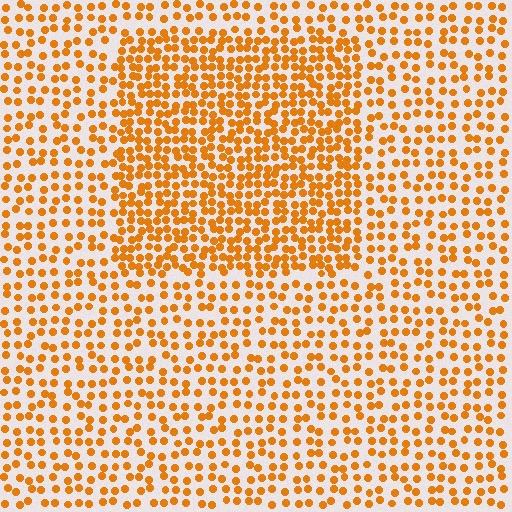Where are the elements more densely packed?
The elements are more densely packed inside the rectangle boundary.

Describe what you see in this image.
The image contains small orange elements arranged at two different densities. A rectangle-shaped region is visible where the elements are more densely packed than the surrounding area.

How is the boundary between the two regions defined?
The boundary is defined by a change in element density (approximately 1.8x ratio). All elements are the same color, size, and shape.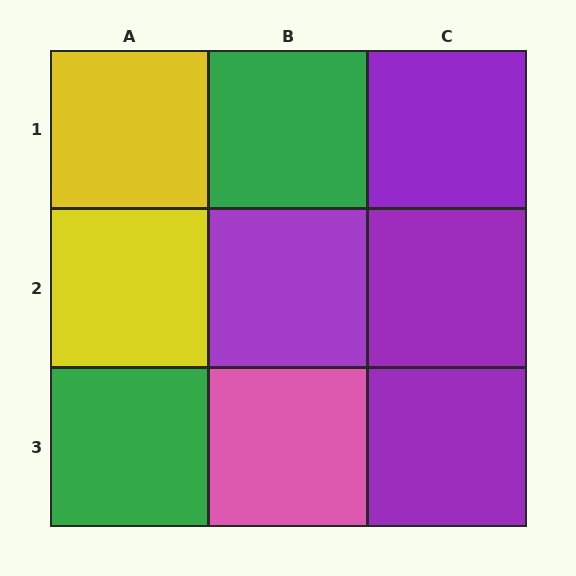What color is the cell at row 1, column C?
Purple.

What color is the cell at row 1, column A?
Yellow.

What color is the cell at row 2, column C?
Purple.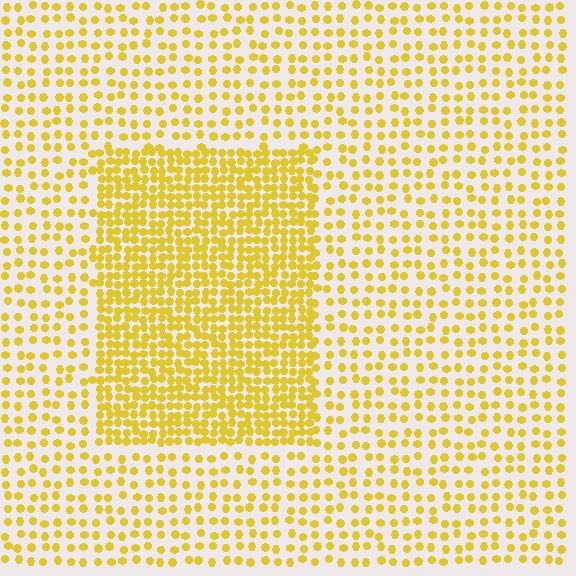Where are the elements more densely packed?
The elements are more densely packed inside the rectangle boundary.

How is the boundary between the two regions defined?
The boundary is defined by a change in element density (approximately 2.2x ratio). All elements are the same color, size, and shape.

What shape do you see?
I see a rectangle.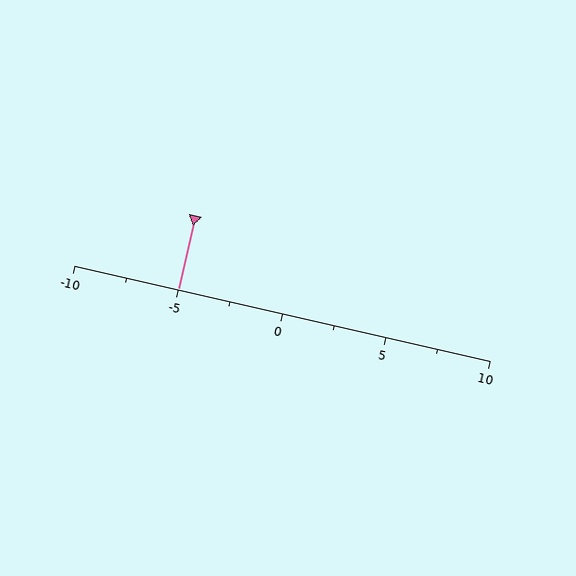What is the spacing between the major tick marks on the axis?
The major ticks are spaced 5 apart.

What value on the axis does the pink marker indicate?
The marker indicates approximately -5.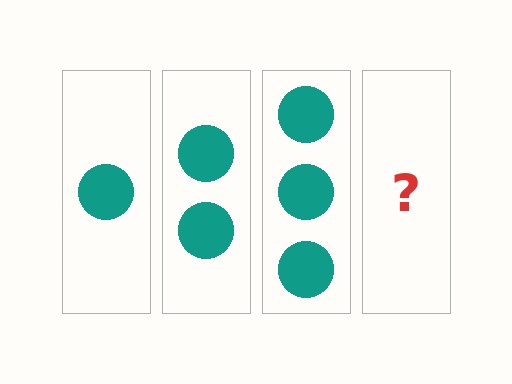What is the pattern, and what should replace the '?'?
The pattern is that each step adds one more circle. The '?' should be 4 circles.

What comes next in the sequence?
The next element should be 4 circles.